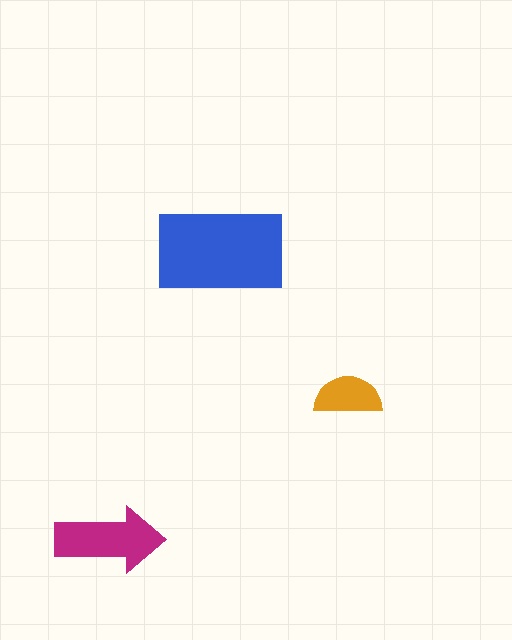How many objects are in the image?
There are 3 objects in the image.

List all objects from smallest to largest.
The orange semicircle, the magenta arrow, the blue rectangle.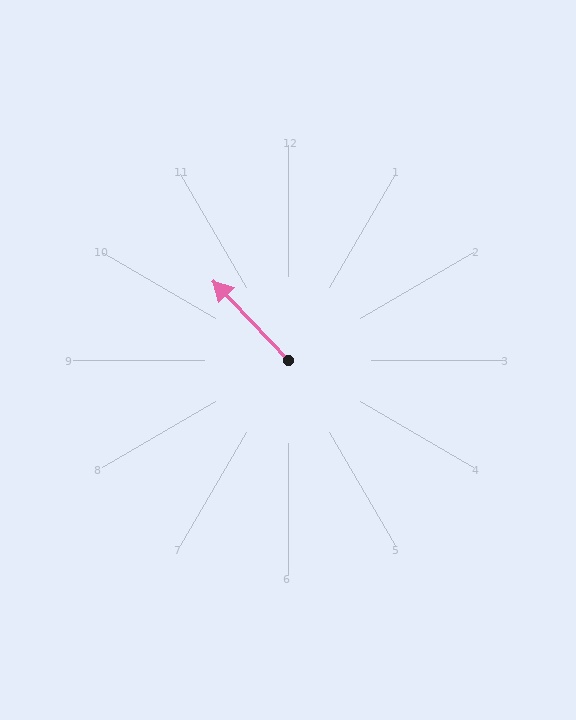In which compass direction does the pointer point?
Northwest.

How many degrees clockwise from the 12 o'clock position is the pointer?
Approximately 316 degrees.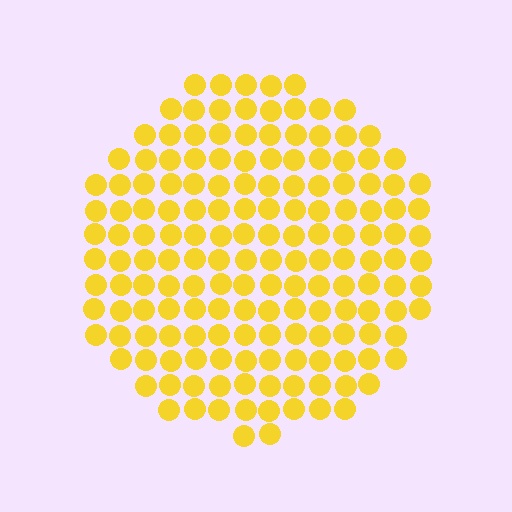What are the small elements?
The small elements are circles.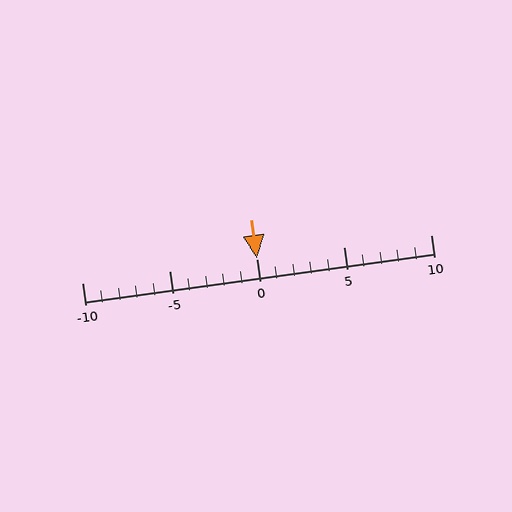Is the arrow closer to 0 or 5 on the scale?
The arrow is closer to 0.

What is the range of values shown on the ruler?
The ruler shows values from -10 to 10.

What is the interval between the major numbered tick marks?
The major tick marks are spaced 5 units apart.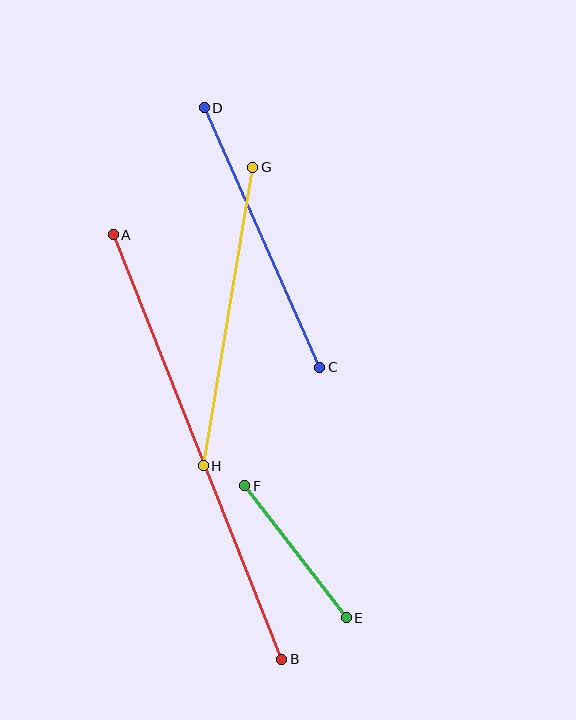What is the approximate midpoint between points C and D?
The midpoint is at approximately (262, 238) pixels.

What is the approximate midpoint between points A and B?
The midpoint is at approximately (197, 447) pixels.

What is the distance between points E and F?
The distance is approximately 167 pixels.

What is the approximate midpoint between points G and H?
The midpoint is at approximately (228, 316) pixels.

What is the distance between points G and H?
The distance is approximately 302 pixels.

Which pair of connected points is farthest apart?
Points A and B are farthest apart.